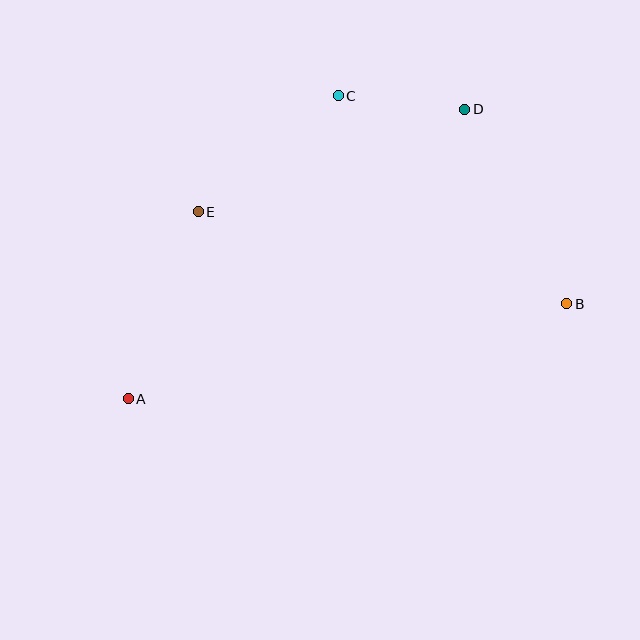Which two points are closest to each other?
Points C and D are closest to each other.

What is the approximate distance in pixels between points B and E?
The distance between B and E is approximately 380 pixels.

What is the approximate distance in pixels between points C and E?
The distance between C and E is approximately 182 pixels.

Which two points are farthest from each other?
Points A and B are farthest from each other.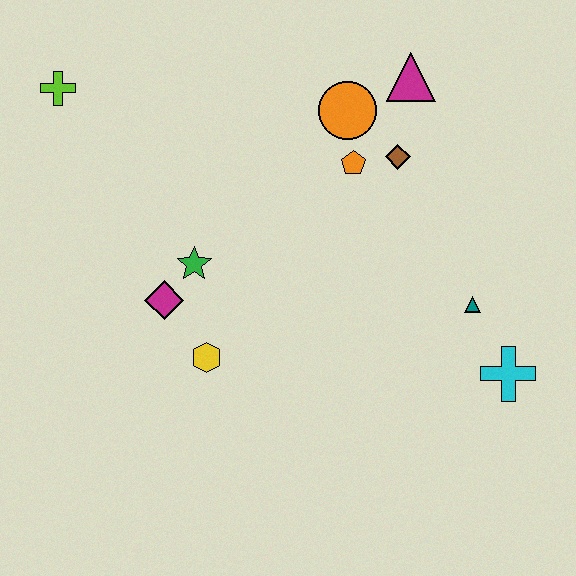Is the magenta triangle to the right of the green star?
Yes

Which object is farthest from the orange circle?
The cyan cross is farthest from the orange circle.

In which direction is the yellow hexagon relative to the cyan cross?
The yellow hexagon is to the left of the cyan cross.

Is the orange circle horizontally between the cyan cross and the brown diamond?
No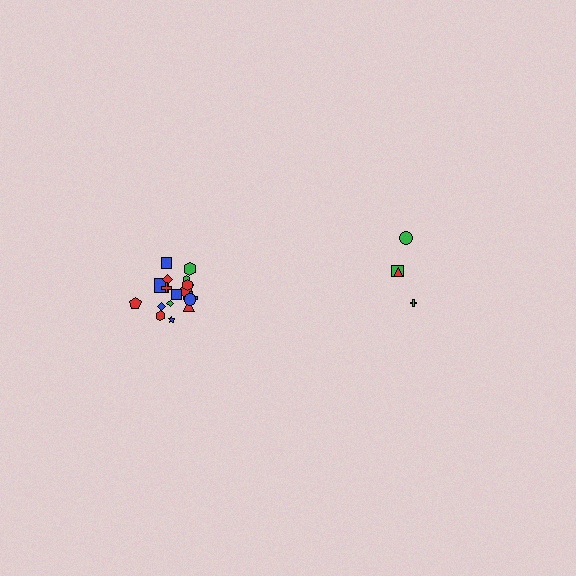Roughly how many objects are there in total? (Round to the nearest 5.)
Roughly 20 objects in total.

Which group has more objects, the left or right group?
The left group.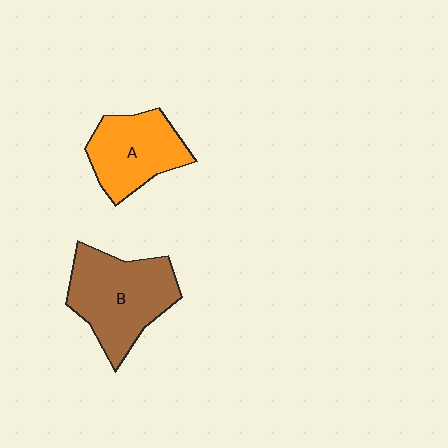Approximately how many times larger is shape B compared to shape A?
Approximately 1.3 times.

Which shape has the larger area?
Shape B (brown).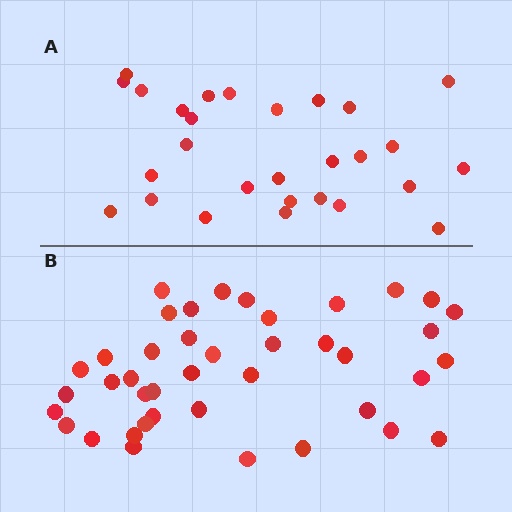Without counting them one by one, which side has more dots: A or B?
Region B (the bottom region) has more dots.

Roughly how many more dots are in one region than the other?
Region B has approximately 15 more dots than region A.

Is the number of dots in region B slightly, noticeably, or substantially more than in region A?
Region B has substantially more. The ratio is roughly 1.5 to 1.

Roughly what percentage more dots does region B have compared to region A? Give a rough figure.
About 45% more.